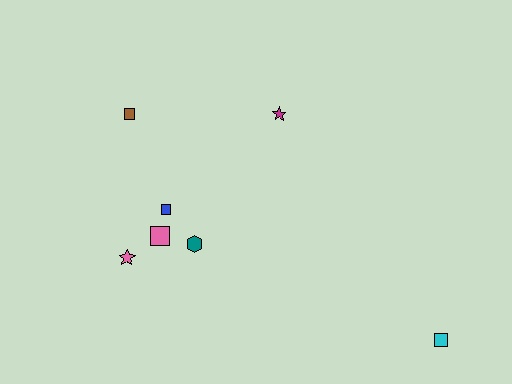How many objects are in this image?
There are 7 objects.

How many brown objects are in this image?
There is 1 brown object.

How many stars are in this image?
There are 2 stars.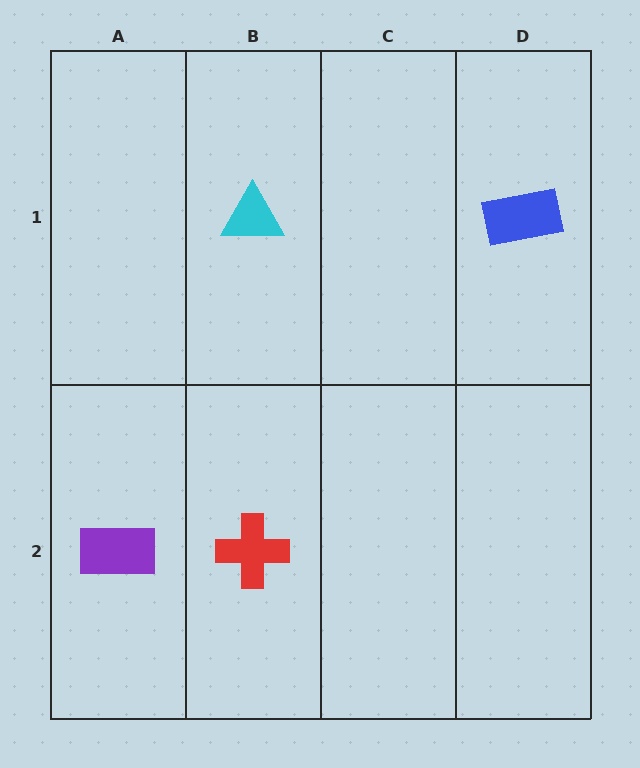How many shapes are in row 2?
2 shapes.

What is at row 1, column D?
A blue rectangle.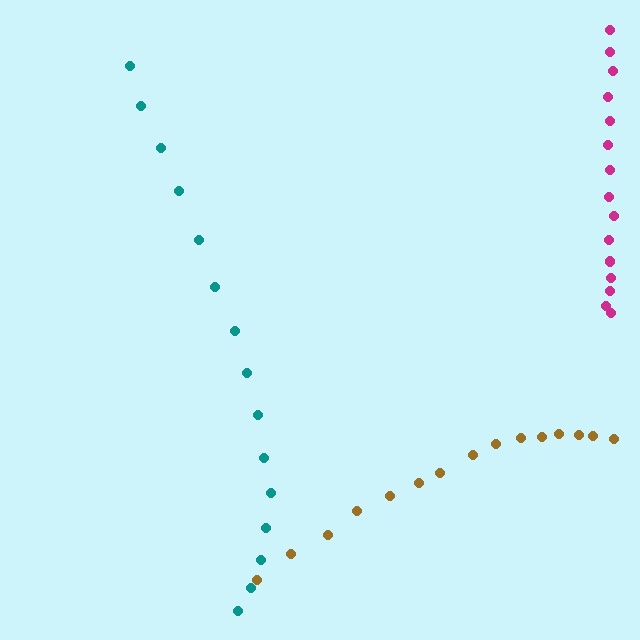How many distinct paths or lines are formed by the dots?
There are 3 distinct paths.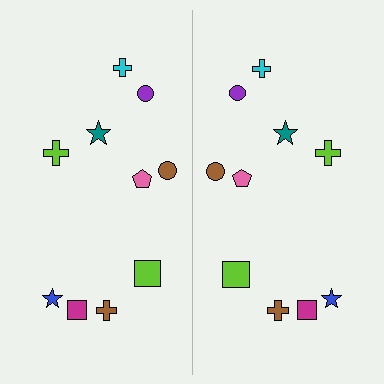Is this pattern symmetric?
Yes, this pattern has bilateral (reflection) symmetry.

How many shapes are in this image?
There are 20 shapes in this image.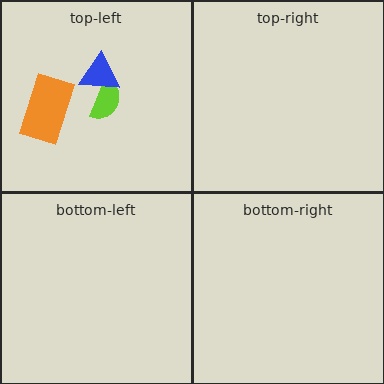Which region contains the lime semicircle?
The top-left region.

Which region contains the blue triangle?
The top-left region.